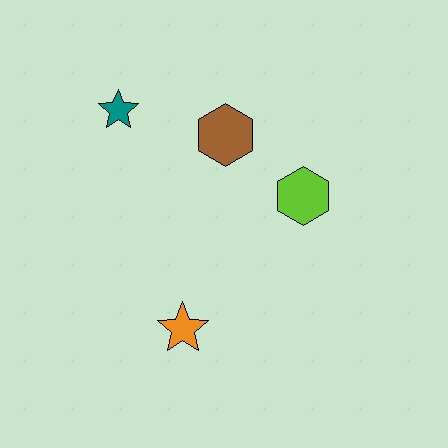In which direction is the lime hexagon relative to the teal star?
The lime hexagon is to the right of the teal star.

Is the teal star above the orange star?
Yes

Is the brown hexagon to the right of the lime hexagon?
No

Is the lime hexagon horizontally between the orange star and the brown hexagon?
No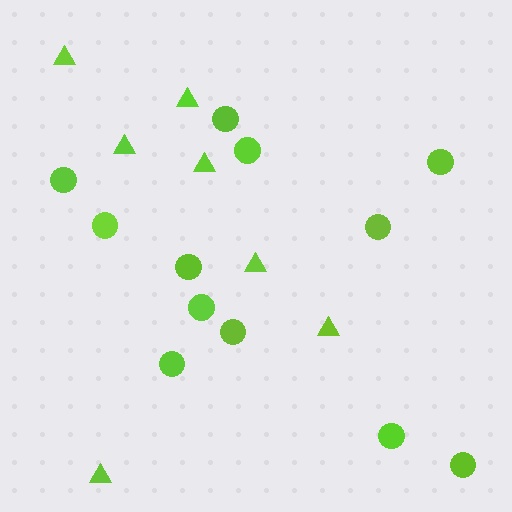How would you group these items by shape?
There are 2 groups: one group of circles (12) and one group of triangles (7).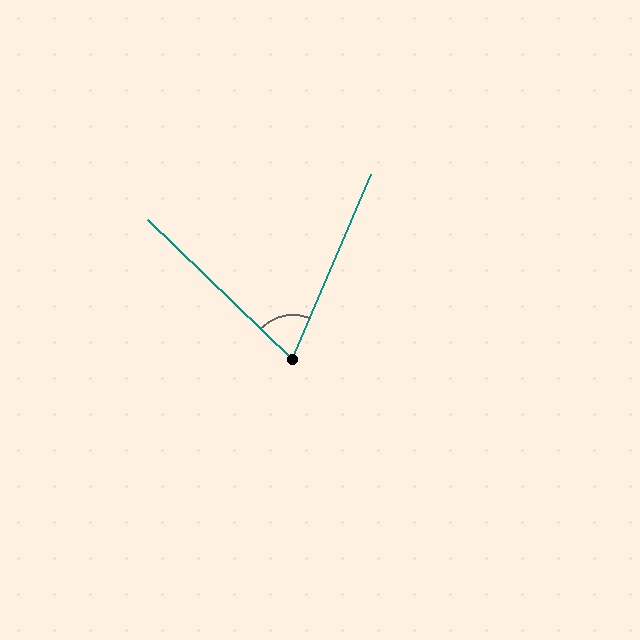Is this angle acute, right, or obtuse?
It is acute.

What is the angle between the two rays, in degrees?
Approximately 69 degrees.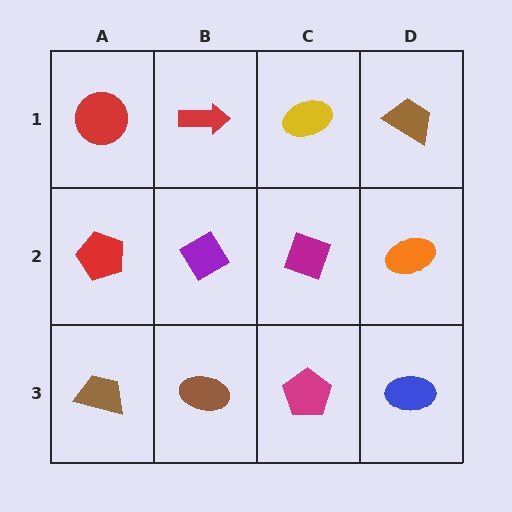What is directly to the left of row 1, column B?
A red circle.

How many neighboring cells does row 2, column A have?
3.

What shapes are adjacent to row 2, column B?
A red arrow (row 1, column B), a brown ellipse (row 3, column B), a red pentagon (row 2, column A), a magenta diamond (row 2, column C).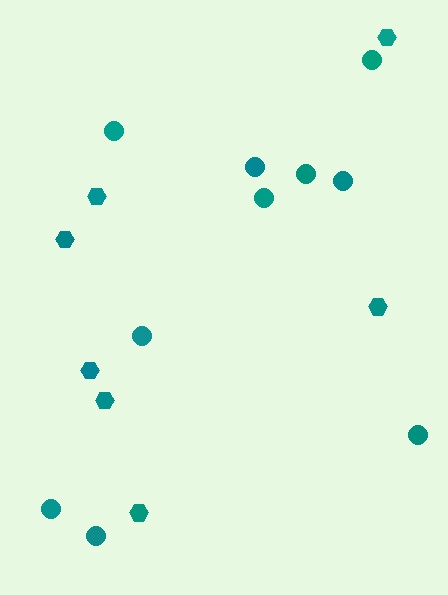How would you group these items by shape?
There are 2 groups: one group of circles (10) and one group of hexagons (7).